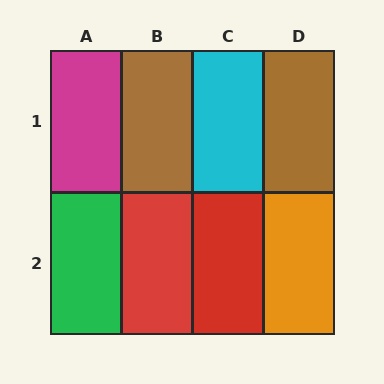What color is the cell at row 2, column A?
Green.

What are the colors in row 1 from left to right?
Magenta, brown, cyan, brown.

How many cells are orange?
1 cell is orange.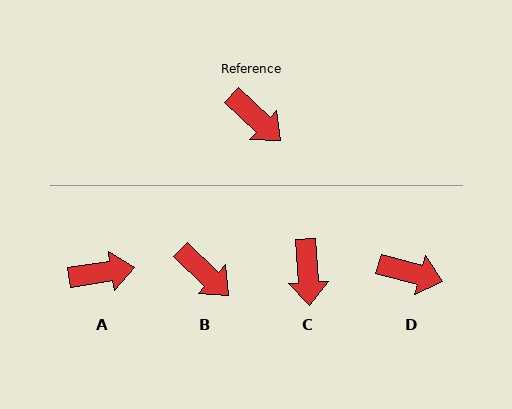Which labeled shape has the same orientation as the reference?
B.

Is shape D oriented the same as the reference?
No, it is off by about 28 degrees.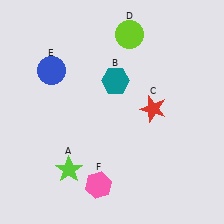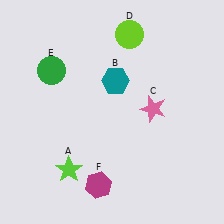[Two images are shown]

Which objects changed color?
C changed from red to pink. E changed from blue to green. F changed from pink to magenta.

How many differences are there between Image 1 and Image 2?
There are 3 differences between the two images.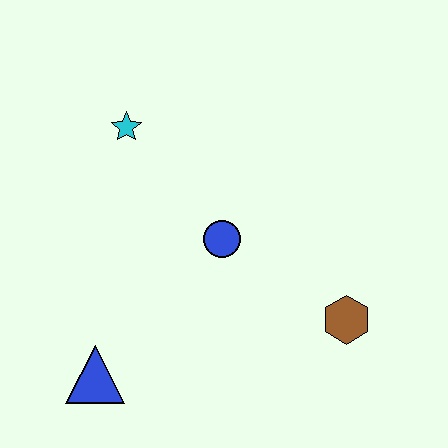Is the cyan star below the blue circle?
No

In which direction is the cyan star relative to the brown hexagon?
The cyan star is to the left of the brown hexagon.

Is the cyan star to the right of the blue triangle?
Yes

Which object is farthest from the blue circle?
The blue triangle is farthest from the blue circle.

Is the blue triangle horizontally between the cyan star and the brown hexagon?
No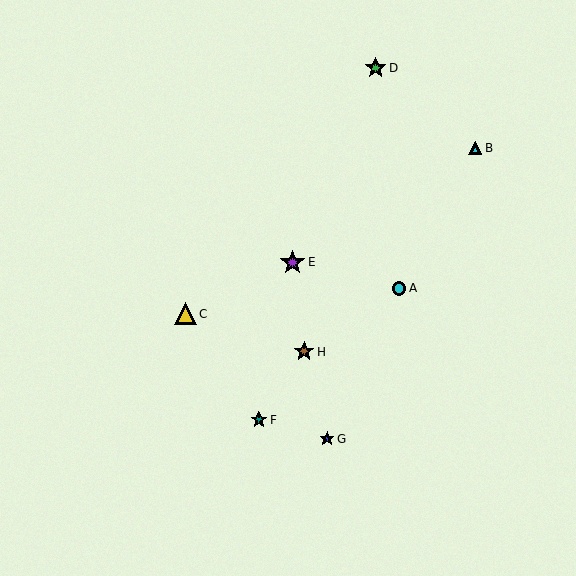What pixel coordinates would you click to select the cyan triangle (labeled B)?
Click at (475, 148) to select the cyan triangle B.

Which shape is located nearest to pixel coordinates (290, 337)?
The brown star (labeled H) at (304, 352) is nearest to that location.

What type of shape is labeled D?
Shape D is a green star.